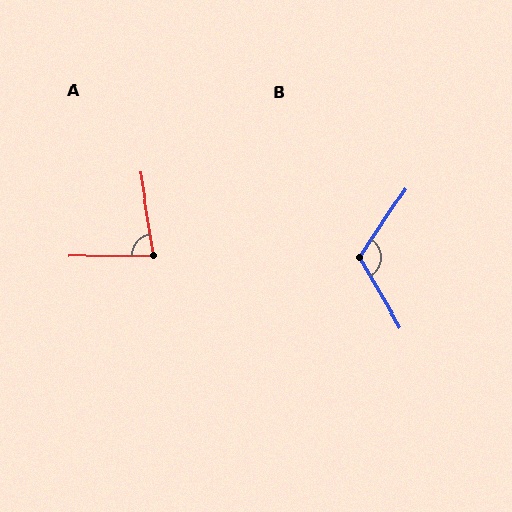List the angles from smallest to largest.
A (82°), B (116°).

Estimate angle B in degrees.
Approximately 116 degrees.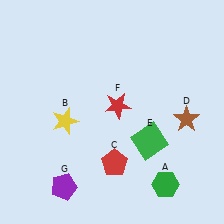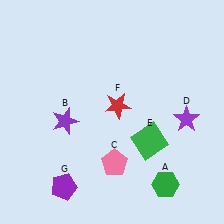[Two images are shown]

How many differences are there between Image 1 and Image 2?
There are 3 differences between the two images.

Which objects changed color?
B changed from yellow to purple. C changed from red to pink. D changed from brown to purple.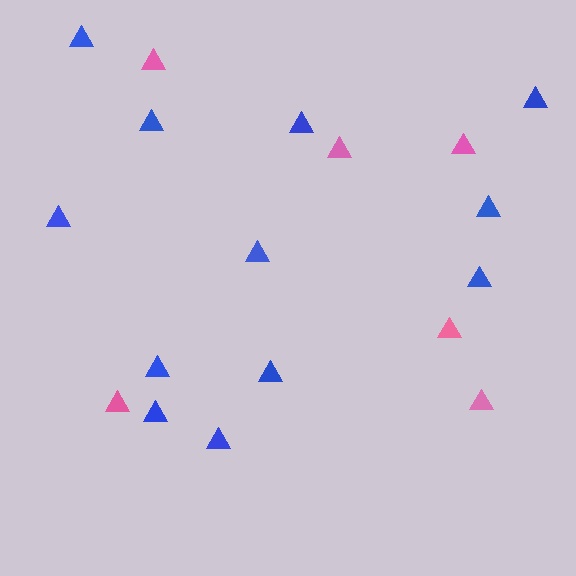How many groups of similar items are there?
There are 2 groups: one group of blue triangles (12) and one group of pink triangles (6).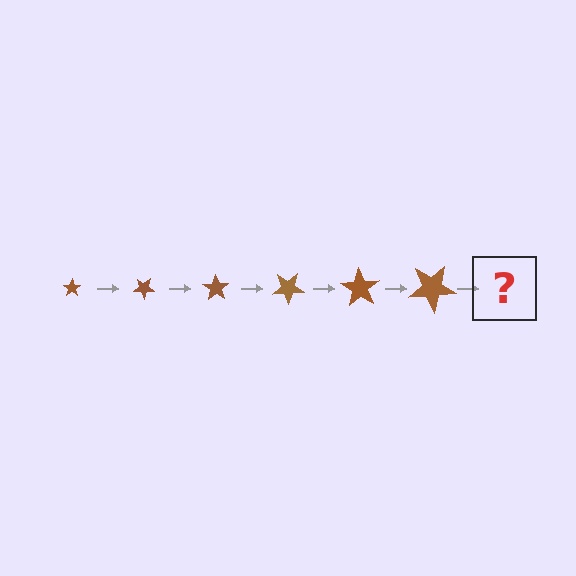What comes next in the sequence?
The next element should be a star, larger than the previous one and rotated 210 degrees from the start.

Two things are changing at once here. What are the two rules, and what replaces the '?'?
The two rules are that the star grows larger each step and it rotates 35 degrees each step. The '?' should be a star, larger than the previous one and rotated 210 degrees from the start.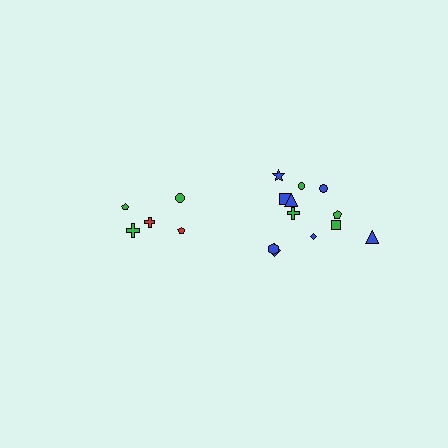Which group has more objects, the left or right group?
The right group.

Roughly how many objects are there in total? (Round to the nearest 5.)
Roughly 15 objects in total.